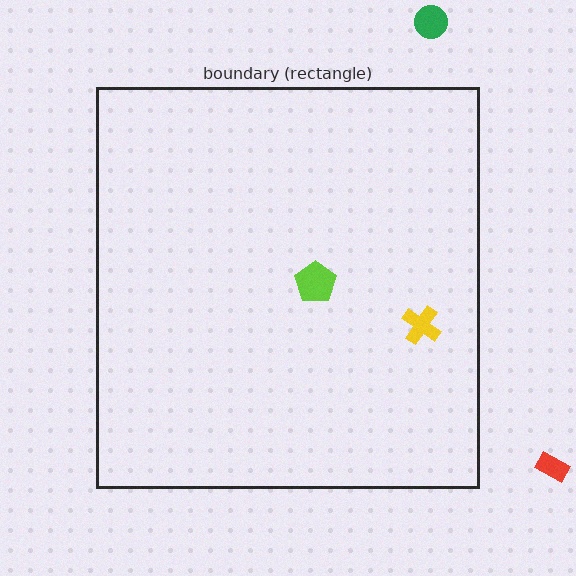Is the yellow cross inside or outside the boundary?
Inside.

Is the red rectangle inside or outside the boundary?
Outside.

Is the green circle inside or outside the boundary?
Outside.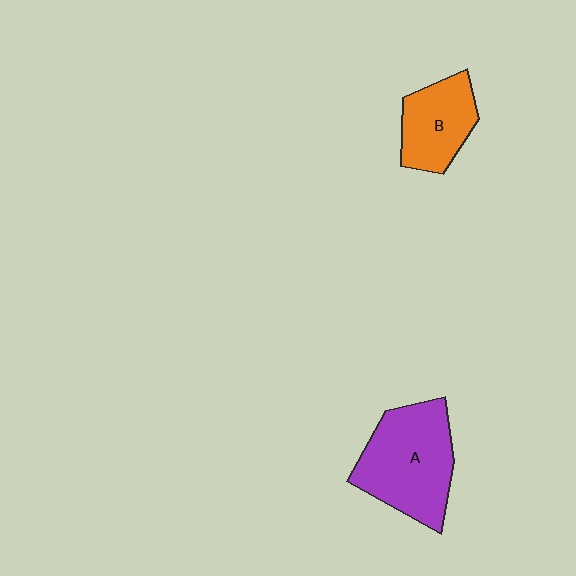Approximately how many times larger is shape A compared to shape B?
Approximately 1.6 times.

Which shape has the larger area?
Shape A (purple).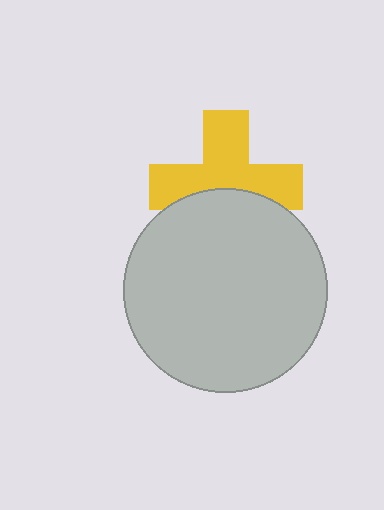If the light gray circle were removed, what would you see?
You would see the complete yellow cross.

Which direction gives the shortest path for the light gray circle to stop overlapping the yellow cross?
Moving down gives the shortest separation.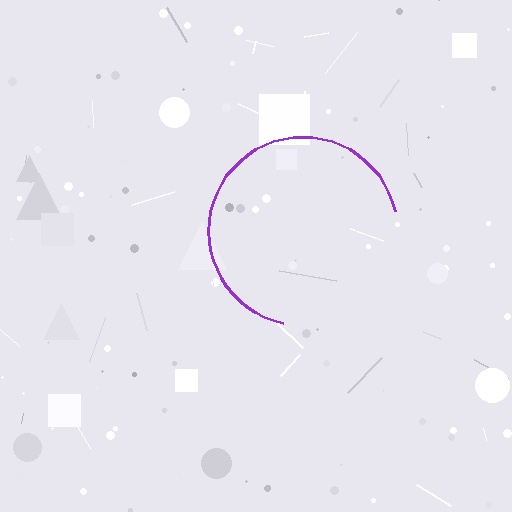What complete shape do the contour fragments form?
The contour fragments form a circle.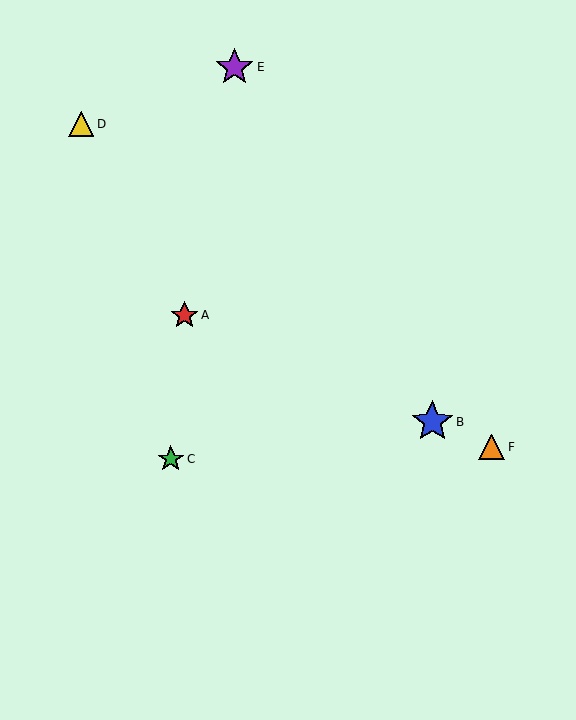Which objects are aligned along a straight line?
Objects A, B, F are aligned along a straight line.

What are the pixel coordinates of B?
Object B is at (432, 422).